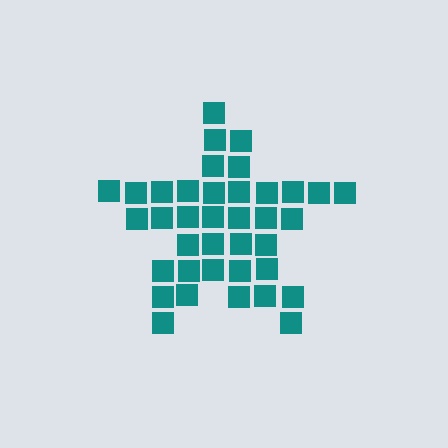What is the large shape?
The large shape is a star.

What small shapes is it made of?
It is made of small squares.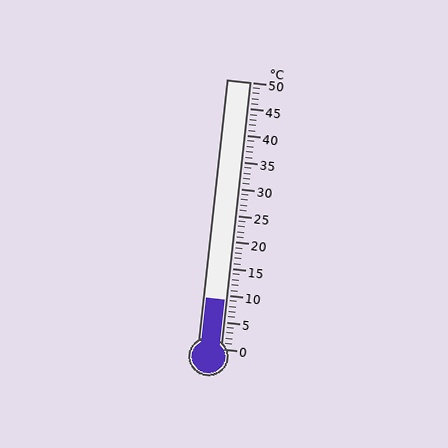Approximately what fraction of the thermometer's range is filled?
The thermometer is filled to approximately 20% of its range.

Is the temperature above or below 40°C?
The temperature is below 40°C.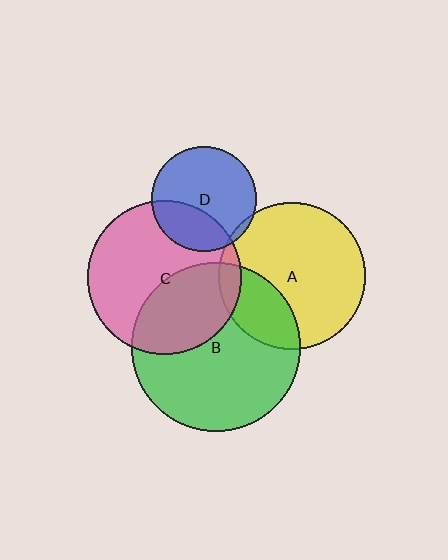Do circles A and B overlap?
Yes.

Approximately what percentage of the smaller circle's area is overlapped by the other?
Approximately 25%.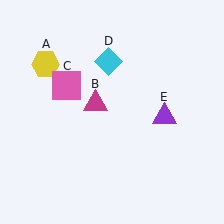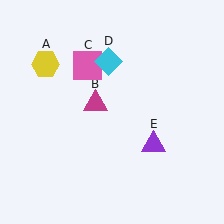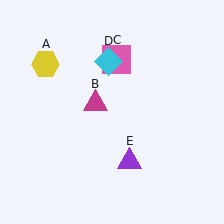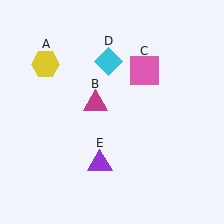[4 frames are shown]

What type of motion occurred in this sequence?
The pink square (object C), purple triangle (object E) rotated clockwise around the center of the scene.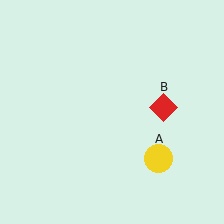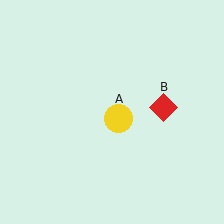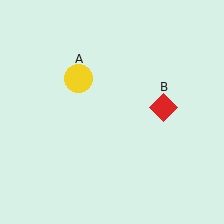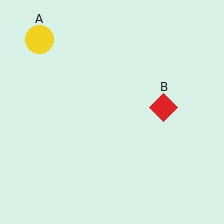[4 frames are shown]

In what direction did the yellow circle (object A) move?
The yellow circle (object A) moved up and to the left.